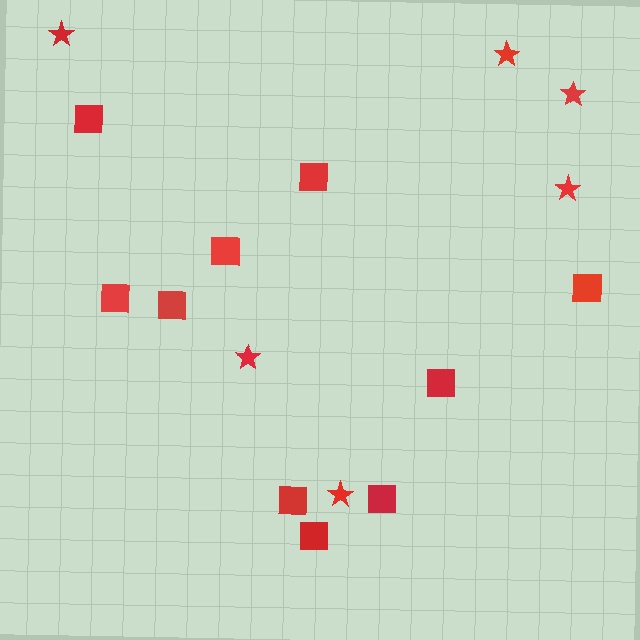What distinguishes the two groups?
There are 2 groups: one group of stars (6) and one group of squares (10).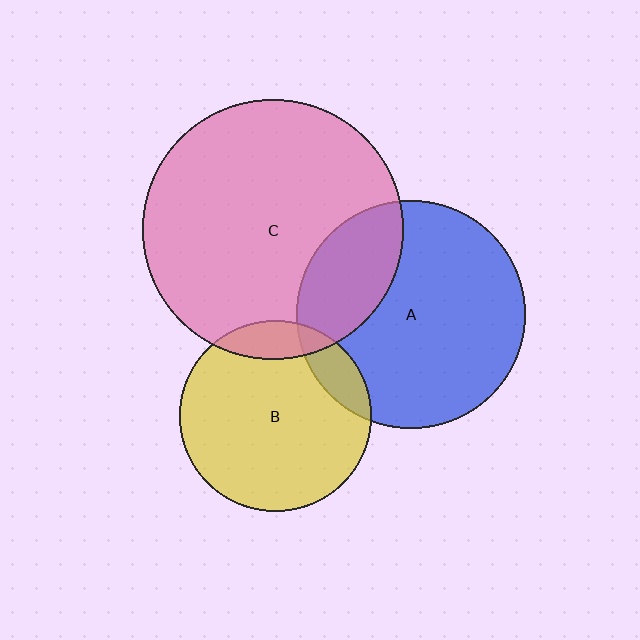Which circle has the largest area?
Circle C (pink).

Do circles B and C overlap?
Yes.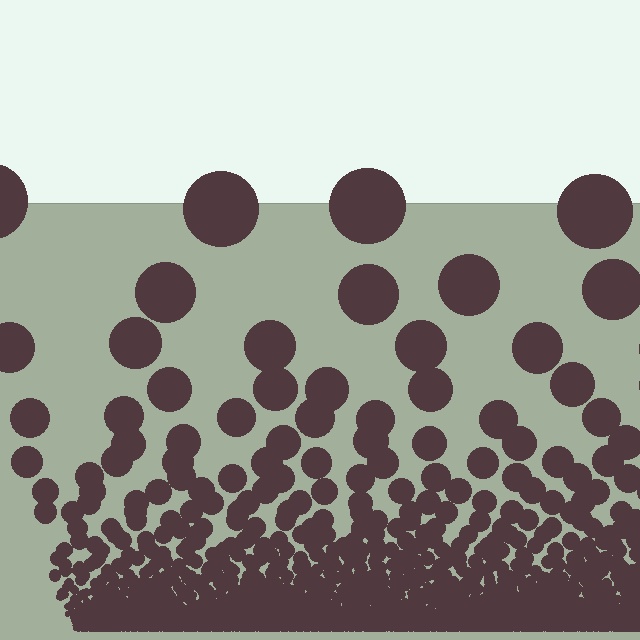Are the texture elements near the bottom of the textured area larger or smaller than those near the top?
Smaller. The gradient is inverted — elements near the bottom are smaller and denser.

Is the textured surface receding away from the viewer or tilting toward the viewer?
The surface appears to tilt toward the viewer. Texture elements get larger and sparser toward the top.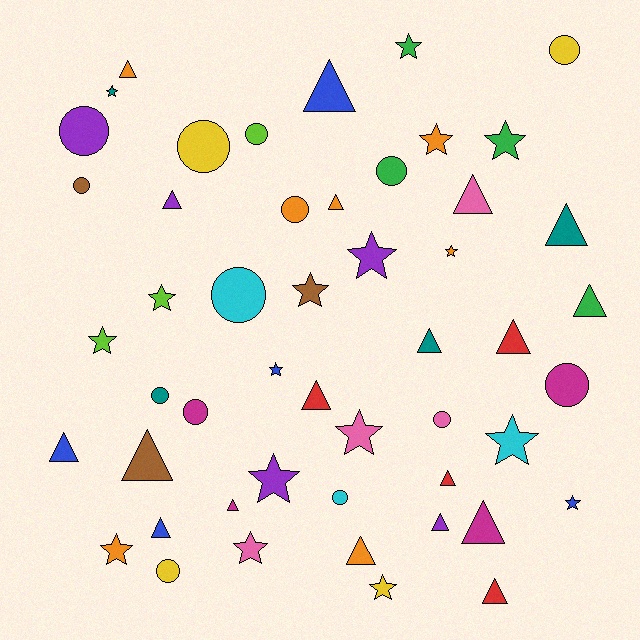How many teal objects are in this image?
There are 4 teal objects.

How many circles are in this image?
There are 14 circles.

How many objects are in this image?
There are 50 objects.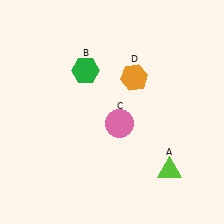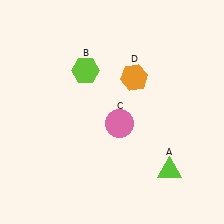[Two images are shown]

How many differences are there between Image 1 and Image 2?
There is 1 difference between the two images.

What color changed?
The hexagon (B) changed from green in Image 1 to lime in Image 2.